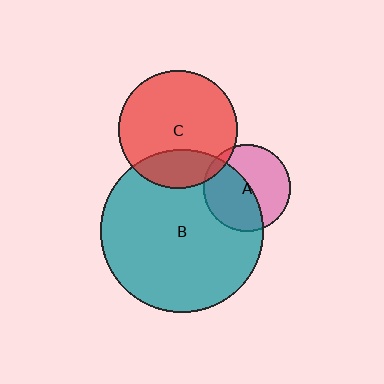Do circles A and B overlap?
Yes.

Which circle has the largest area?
Circle B (teal).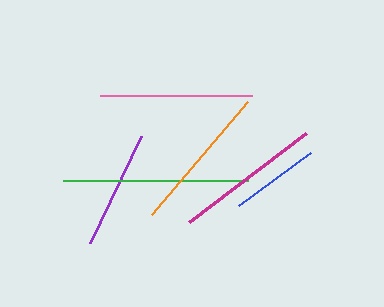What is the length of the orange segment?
The orange segment is approximately 148 pixels long.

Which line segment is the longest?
The green line is the longest at approximately 185 pixels.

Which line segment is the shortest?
The blue line is the shortest at approximately 89 pixels.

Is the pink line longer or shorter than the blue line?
The pink line is longer than the blue line.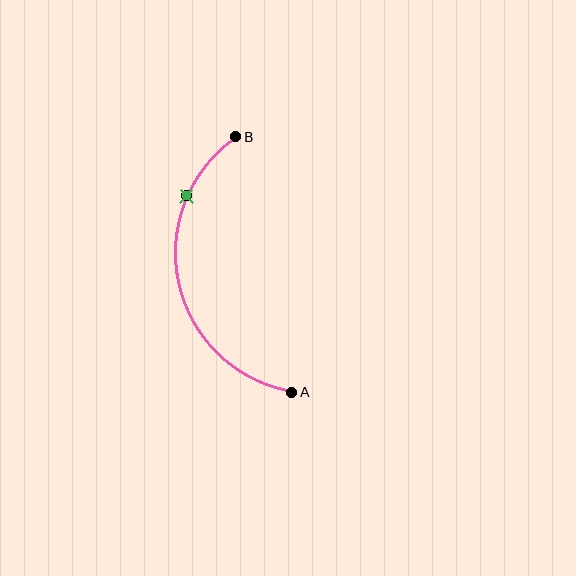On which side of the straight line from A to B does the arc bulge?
The arc bulges to the left of the straight line connecting A and B.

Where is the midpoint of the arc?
The arc midpoint is the point on the curve farthest from the straight line joining A and B. It sits to the left of that line.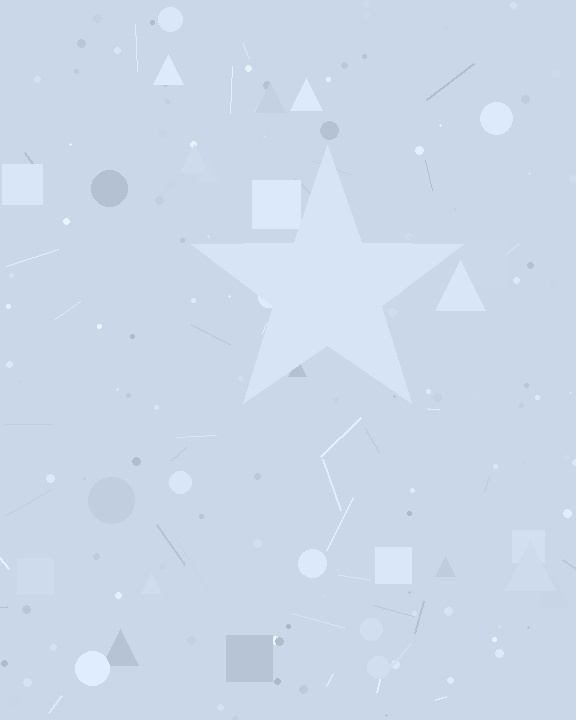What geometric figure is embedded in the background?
A star is embedded in the background.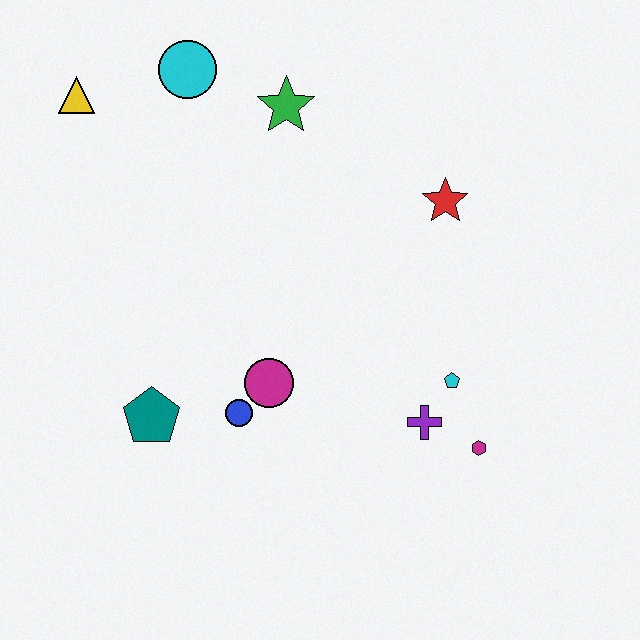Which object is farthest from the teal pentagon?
The red star is farthest from the teal pentagon.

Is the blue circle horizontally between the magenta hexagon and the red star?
No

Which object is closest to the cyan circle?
The green star is closest to the cyan circle.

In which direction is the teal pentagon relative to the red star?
The teal pentagon is to the left of the red star.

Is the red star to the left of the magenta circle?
No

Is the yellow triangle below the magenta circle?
No